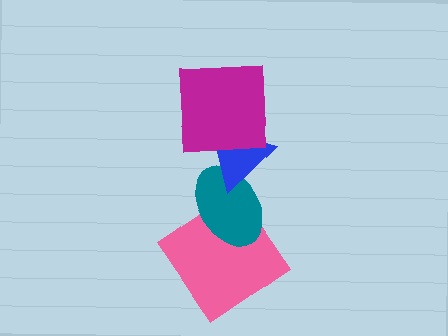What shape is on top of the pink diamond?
The teal ellipse is on top of the pink diamond.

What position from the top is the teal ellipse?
The teal ellipse is 3rd from the top.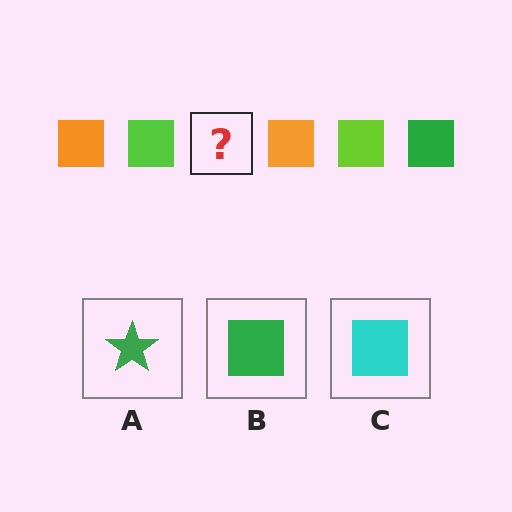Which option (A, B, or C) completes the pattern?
B.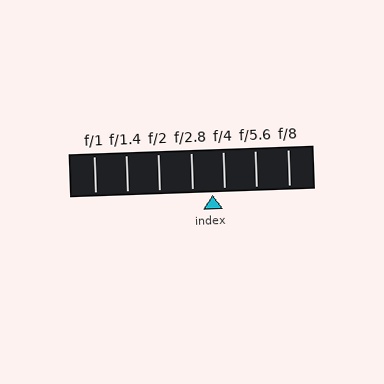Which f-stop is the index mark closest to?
The index mark is closest to f/4.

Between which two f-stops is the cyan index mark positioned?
The index mark is between f/2.8 and f/4.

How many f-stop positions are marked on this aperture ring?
There are 7 f-stop positions marked.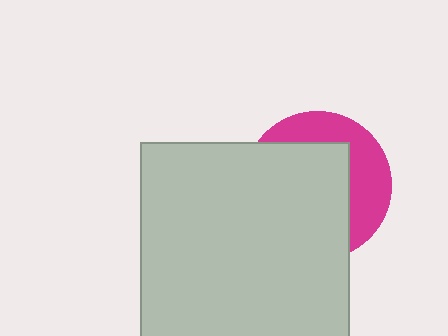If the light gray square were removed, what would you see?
You would see the complete magenta circle.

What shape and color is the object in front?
The object in front is a light gray square.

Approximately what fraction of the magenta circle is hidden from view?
Roughly 64% of the magenta circle is hidden behind the light gray square.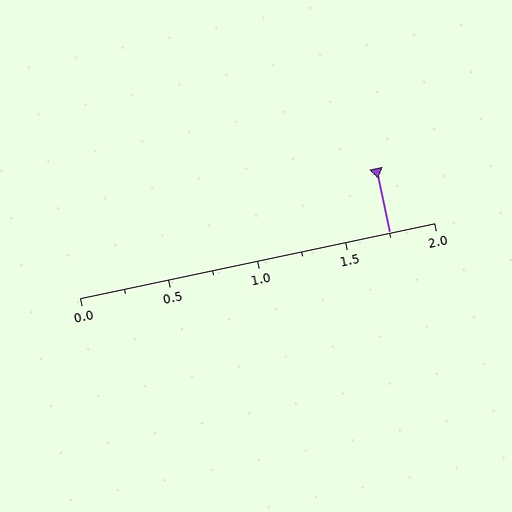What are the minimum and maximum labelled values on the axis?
The axis runs from 0.0 to 2.0.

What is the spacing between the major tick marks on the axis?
The major ticks are spaced 0.5 apart.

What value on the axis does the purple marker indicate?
The marker indicates approximately 1.75.